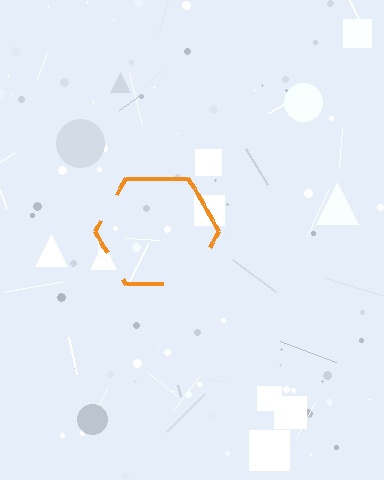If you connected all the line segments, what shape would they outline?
They would outline a hexagon.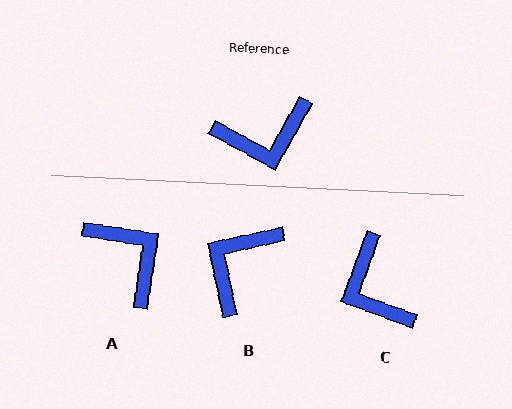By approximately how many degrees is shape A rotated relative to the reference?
Approximately 110 degrees counter-clockwise.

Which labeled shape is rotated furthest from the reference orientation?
B, about 139 degrees away.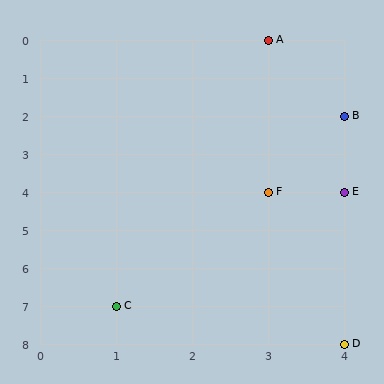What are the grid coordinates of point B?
Point B is at grid coordinates (4, 2).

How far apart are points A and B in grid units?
Points A and B are 1 column and 2 rows apart (about 2.2 grid units diagonally).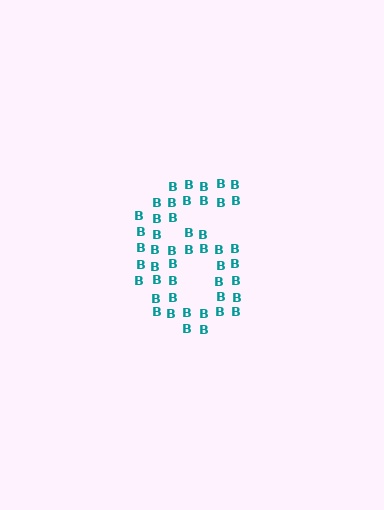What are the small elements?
The small elements are letter B's.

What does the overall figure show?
The overall figure shows the digit 6.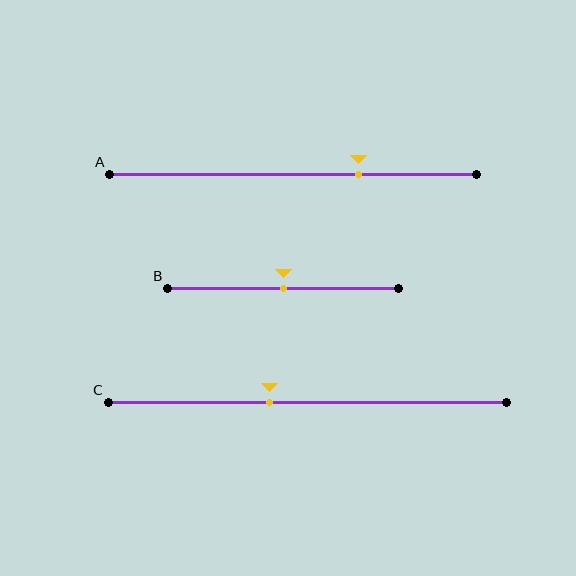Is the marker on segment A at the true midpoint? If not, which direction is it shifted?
No, the marker on segment A is shifted to the right by about 18% of the segment length.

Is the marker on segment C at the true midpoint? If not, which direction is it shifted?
No, the marker on segment C is shifted to the left by about 9% of the segment length.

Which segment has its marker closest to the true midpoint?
Segment B has its marker closest to the true midpoint.